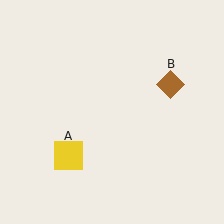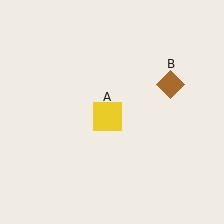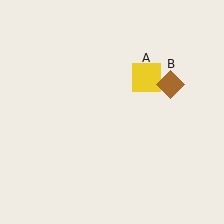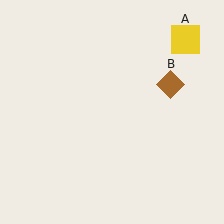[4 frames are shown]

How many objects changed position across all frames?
1 object changed position: yellow square (object A).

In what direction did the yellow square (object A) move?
The yellow square (object A) moved up and to the right.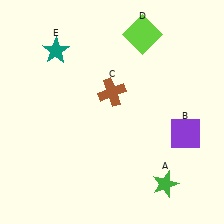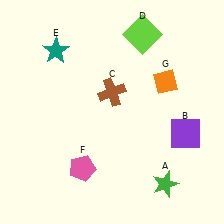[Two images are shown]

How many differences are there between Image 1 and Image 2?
There are 2 differences between the two images.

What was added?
A pink pentagon (F), an orange diamond (G) were added in Image 2.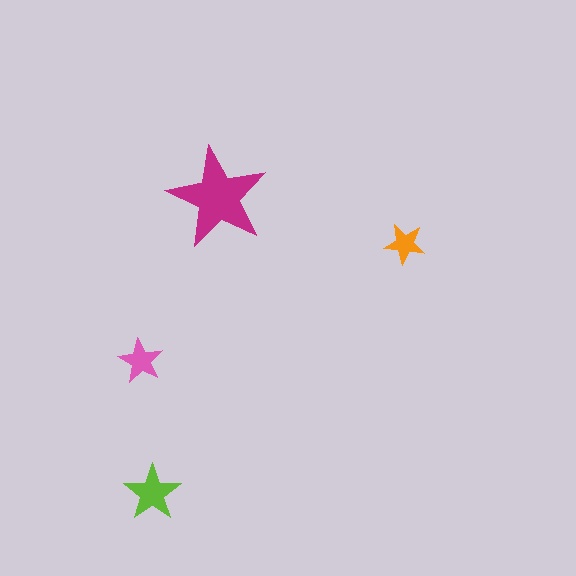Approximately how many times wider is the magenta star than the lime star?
About 2 times wider.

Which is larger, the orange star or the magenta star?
The magenta one.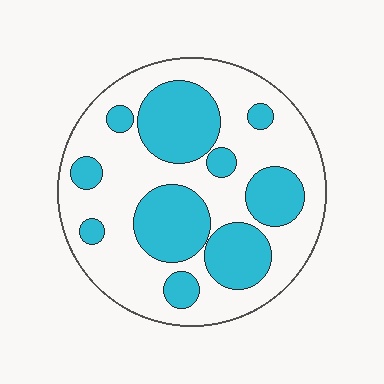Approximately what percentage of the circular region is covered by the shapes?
Approximately 35%.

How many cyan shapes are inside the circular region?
10.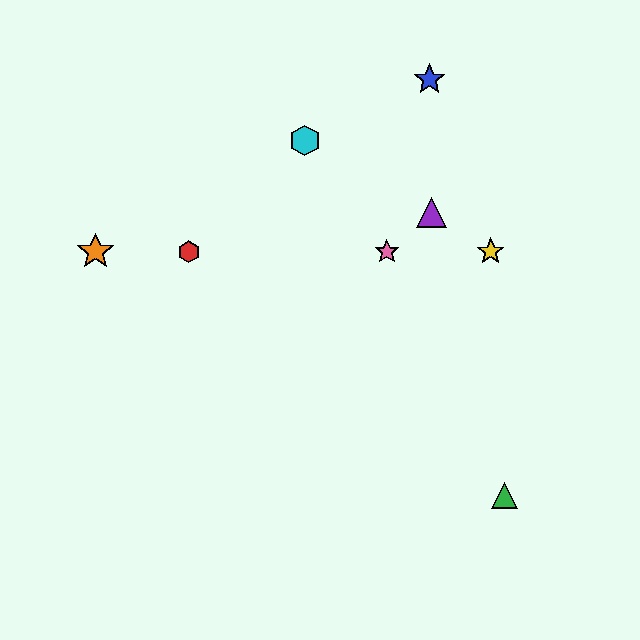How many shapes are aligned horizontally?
4 shapes (the red hexagon, the yellow star, the orange star, the pink star) are aligned horizontally.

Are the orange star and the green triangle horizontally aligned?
No, the orange star is at y≈252 and the green triangle is at y≈496.